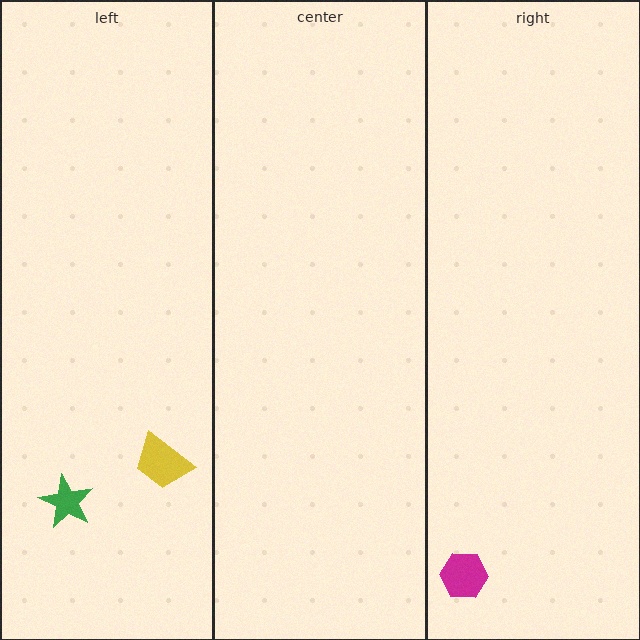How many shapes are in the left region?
2.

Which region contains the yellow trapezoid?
The left region.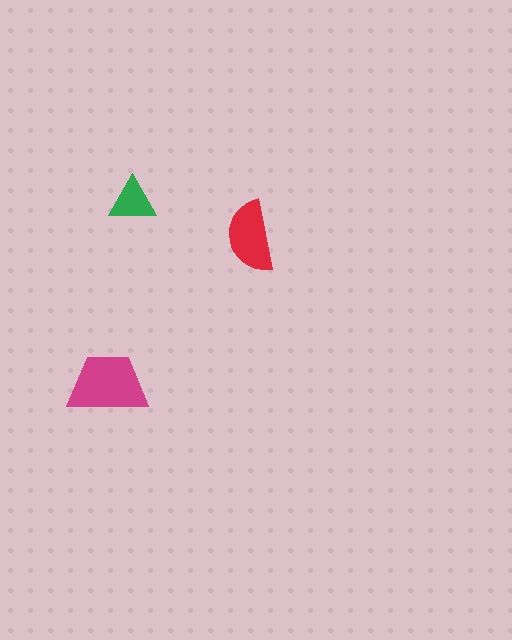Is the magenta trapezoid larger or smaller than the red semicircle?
Larger.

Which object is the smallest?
The green triangle.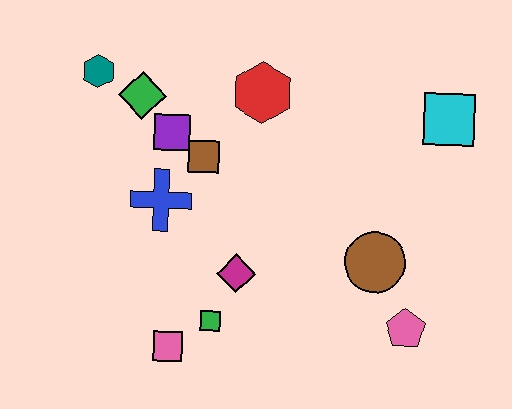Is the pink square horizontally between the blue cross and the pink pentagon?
Yes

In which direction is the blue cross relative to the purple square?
The blue cross is below the purple square.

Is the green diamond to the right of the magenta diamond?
No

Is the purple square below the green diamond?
Yes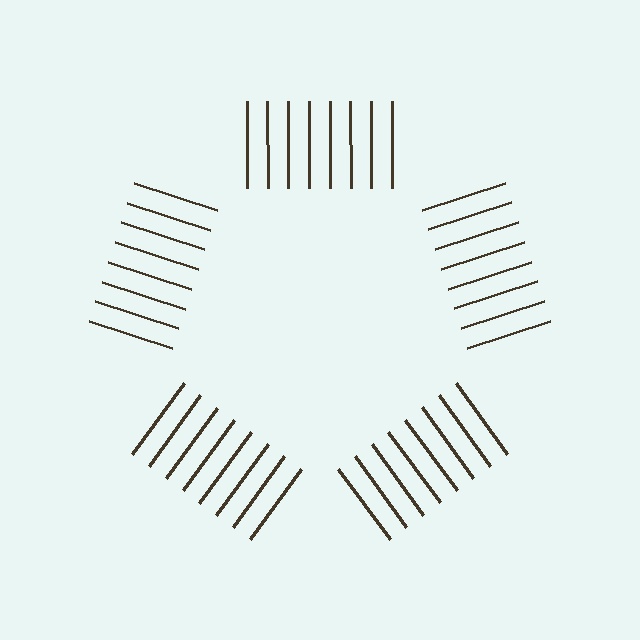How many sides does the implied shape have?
5 sides — the line-ends trace a pentagon.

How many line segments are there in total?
40 — 8 along each of the 5 edges.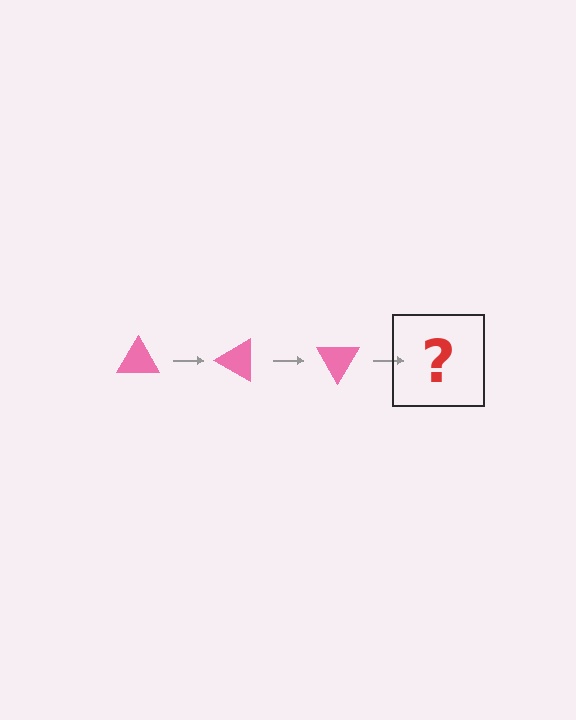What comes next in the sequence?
The next element should be a pink triangle rotated 90 degrees.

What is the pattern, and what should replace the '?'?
The pattern is that the triangle rotates 30 degrees each step. The '?' should be a pink triangle rotated 90 degrees.